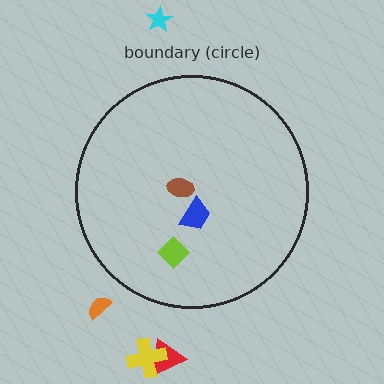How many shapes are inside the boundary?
3 inside, 4 outside.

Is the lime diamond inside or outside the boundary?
Inside.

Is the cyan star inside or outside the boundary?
Outside.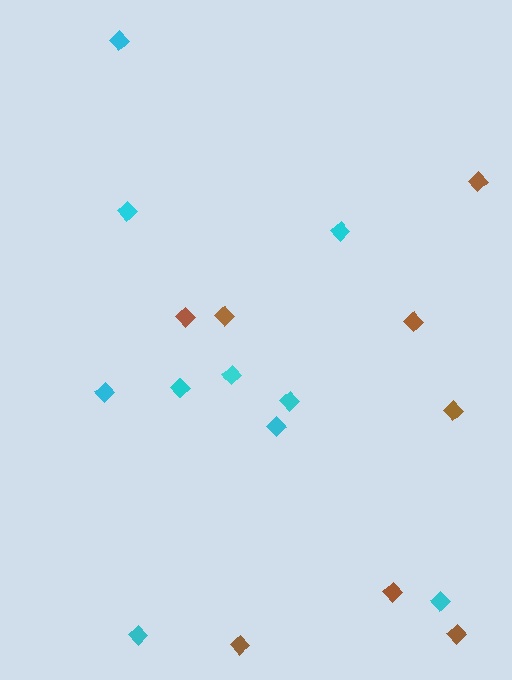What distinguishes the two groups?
There are 2 groups: one group of brown diamonds (8) and one group of cyan diamonds (10).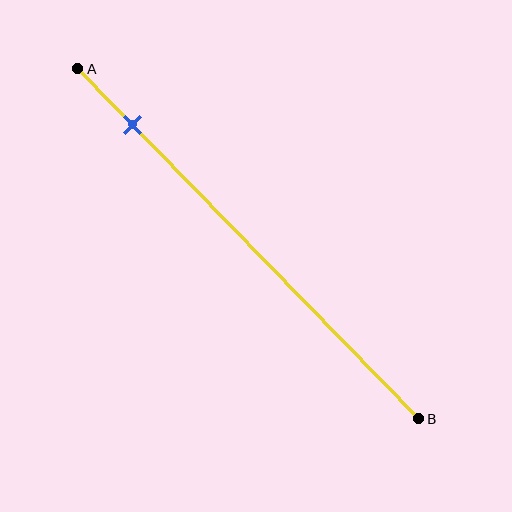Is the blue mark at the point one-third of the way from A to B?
No, the mark is at about 15% from A, not at the 33% one-third point.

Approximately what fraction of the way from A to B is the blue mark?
The blue mark is approximately 15% of the way from A to B.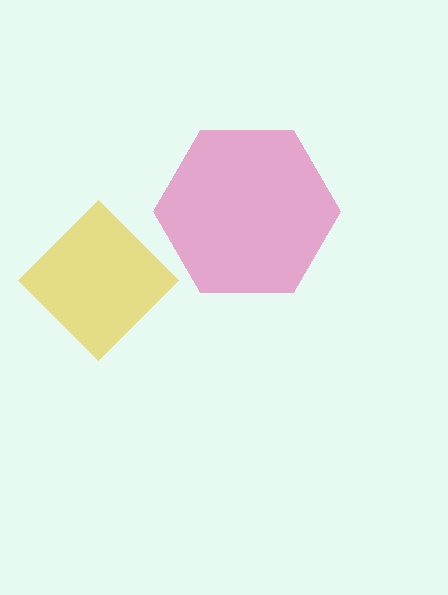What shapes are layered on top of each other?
The layered shapes are: a yellow diamond, a pink hexagon.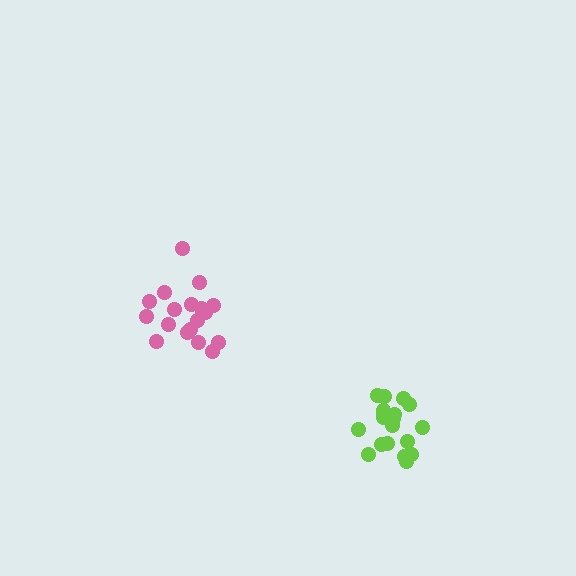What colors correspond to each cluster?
The clusters are colored: pink, lime.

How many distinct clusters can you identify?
There are 2 distinct clusters.